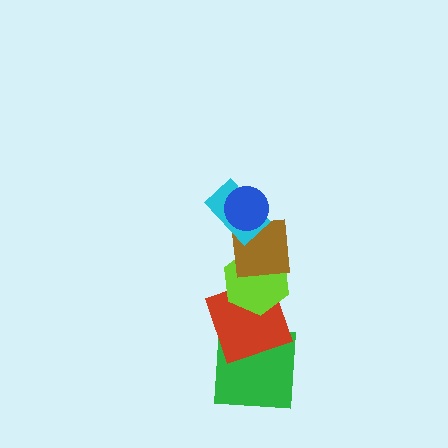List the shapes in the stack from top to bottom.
From top to bottom: the blue circle, the cyan rectangle, the brown square, the lime hexagon, the red square, the green square.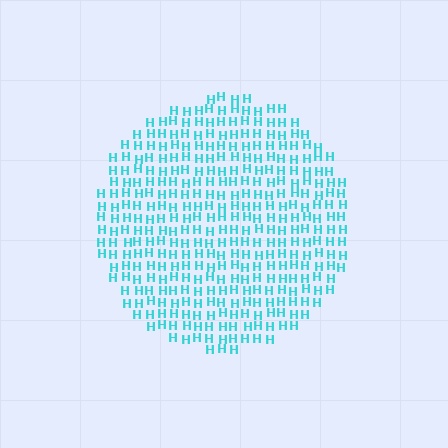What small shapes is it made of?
It is made of small letter H's.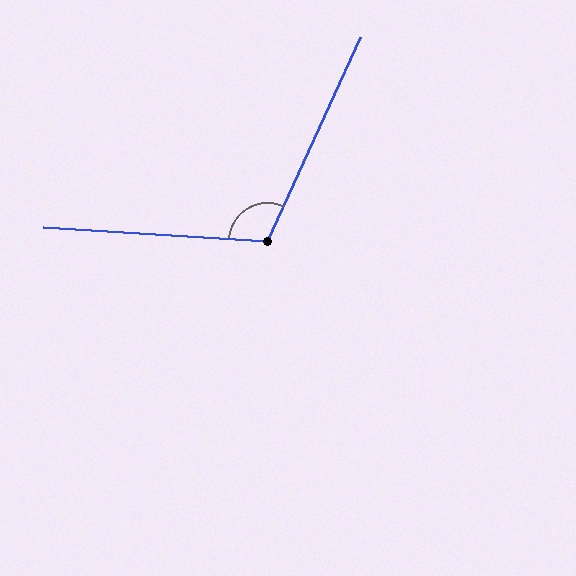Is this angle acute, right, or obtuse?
It is obtuse.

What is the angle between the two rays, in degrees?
Approximately 111 degrees.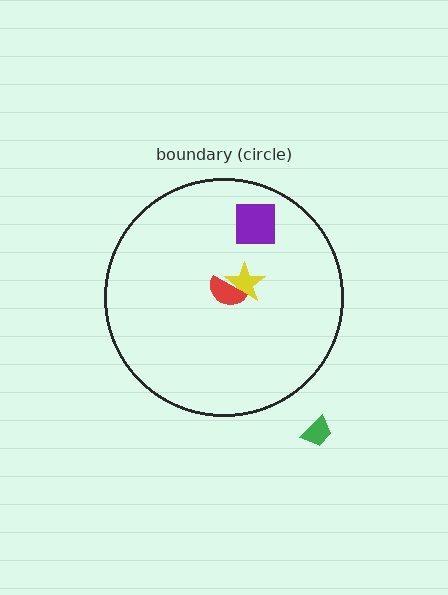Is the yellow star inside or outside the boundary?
Inside.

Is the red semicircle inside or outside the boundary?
Inside.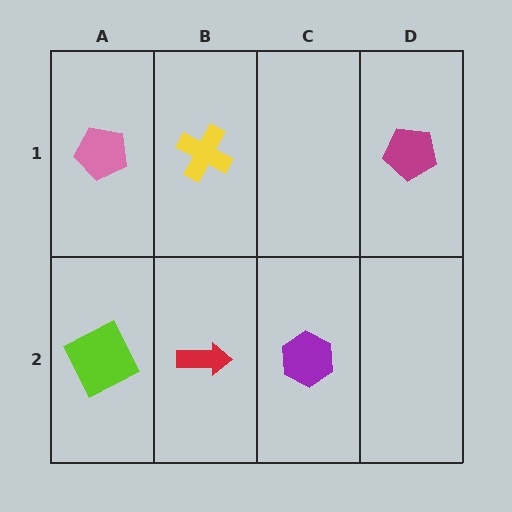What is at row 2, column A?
A lime square.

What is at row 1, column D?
A magenta pentagon.